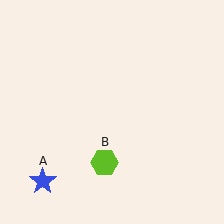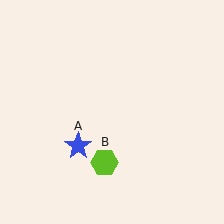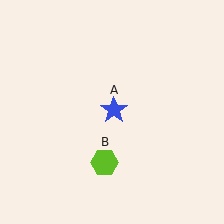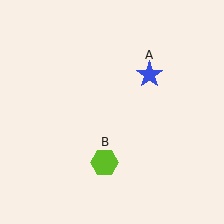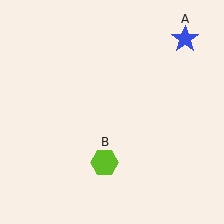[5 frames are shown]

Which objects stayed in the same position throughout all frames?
Lime hexagon (object B) remained stationary.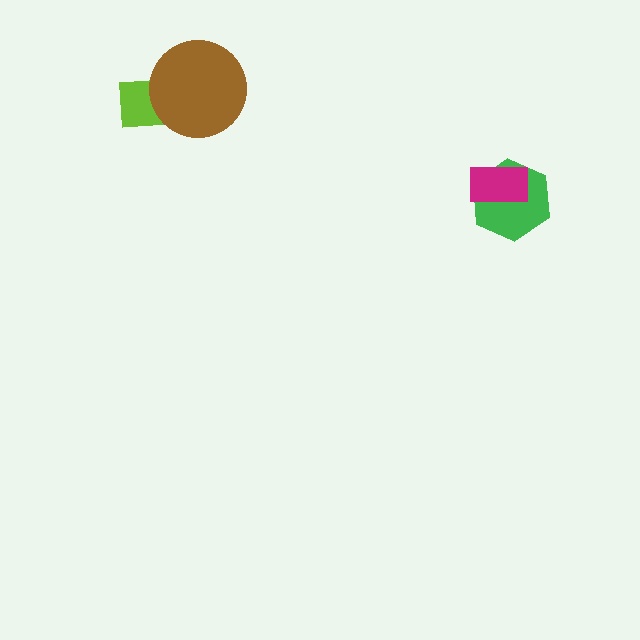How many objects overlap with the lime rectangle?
1 object overlaps with the lime rectangle.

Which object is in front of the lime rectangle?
The brown circle is in front of the lime rectangle.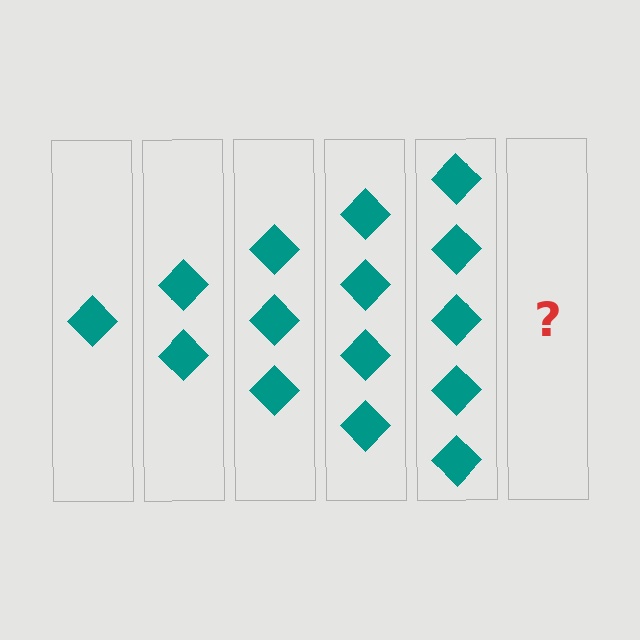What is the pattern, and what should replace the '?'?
The pattern is that each step adds one more diamond. The '?' should be 6 diamonds.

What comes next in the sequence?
The next element should be 6 diamonds.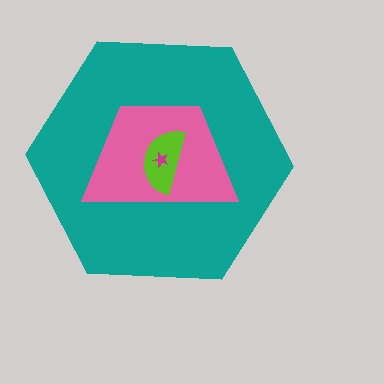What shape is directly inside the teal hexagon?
The pink trapezoid.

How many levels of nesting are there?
4.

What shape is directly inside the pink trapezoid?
The lime semicircle.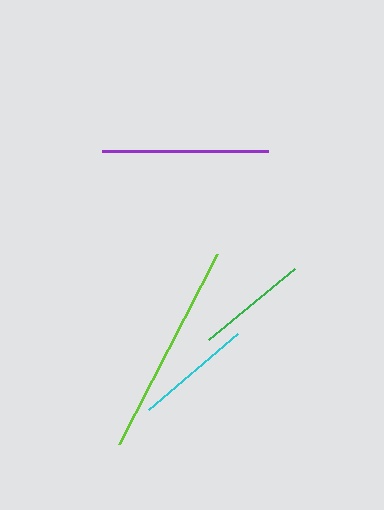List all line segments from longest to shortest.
From longest to shortest: lime, purple, cyan, green.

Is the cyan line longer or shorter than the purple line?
The purple line is longer than the cyan line.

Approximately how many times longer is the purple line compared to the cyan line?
The purple line is approximately 1.4 times the length of the cyan line.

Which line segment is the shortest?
The green line is the shortest at approximately 111 pixels.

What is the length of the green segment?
The green segment is approximately 111 pixels long.